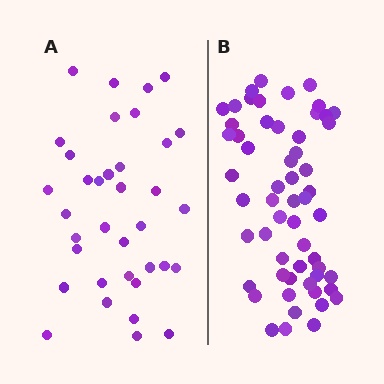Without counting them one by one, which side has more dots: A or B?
Region B (the right region) has more dots.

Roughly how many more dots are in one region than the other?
Region B has approximately 20 more dots than region A.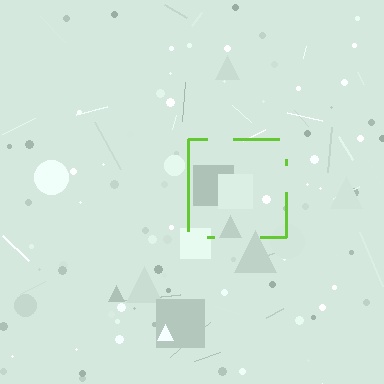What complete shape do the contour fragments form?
The contour fragments form a square.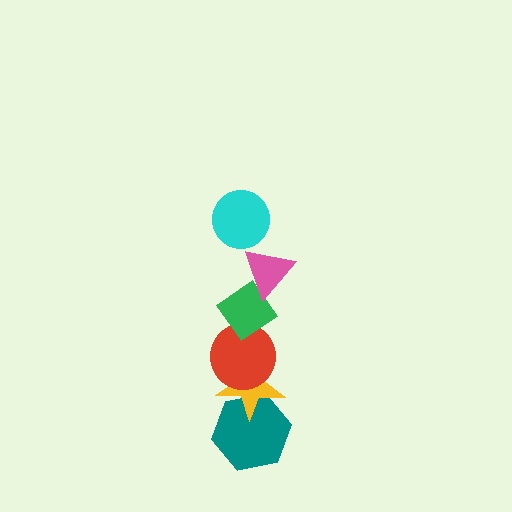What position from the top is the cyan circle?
The cyan circle is 1st from the top.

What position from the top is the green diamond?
The green diamond is 3rd from the top.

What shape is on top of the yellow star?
The red circle is on top of the yellow star.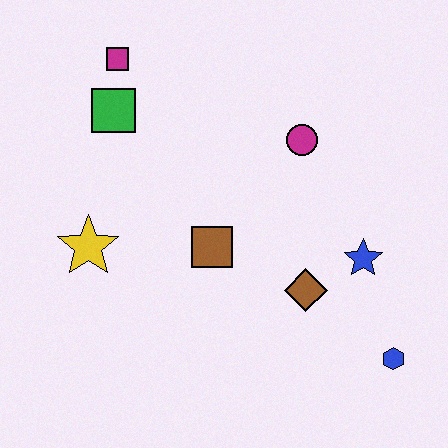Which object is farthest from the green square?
The blue hexagon is farthest from the green square.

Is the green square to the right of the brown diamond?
No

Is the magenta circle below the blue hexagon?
No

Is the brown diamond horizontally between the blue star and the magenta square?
Yes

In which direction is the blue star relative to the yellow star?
The blue star is to the right of the yellow star.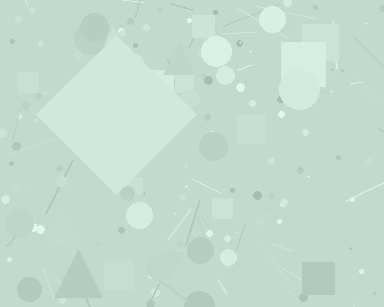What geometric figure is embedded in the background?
A diamond is embedded in the background.